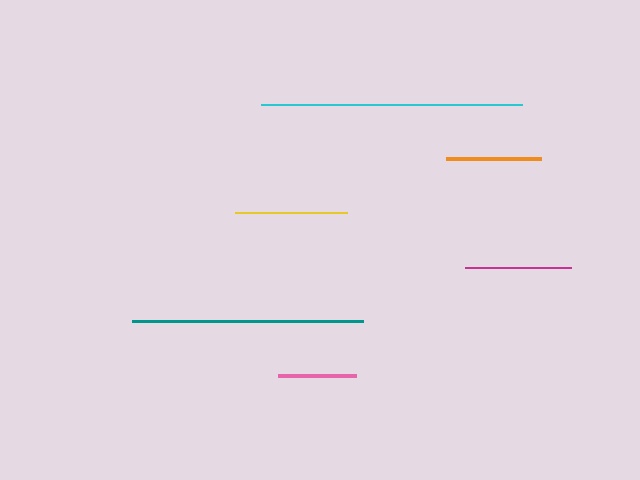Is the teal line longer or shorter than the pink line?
The teal line is longer than the pink line.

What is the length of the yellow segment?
The yellow segment is approximately 113 pixels long.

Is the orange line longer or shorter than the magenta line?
The magenta line is longer than the orange line.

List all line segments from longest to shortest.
From longest to shortest: cyan, teal, yellow, magenta, orange, pink.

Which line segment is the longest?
The cyan line is the longest at approximately 261 pixels.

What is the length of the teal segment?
The teal segment is approximately 230 pixels long.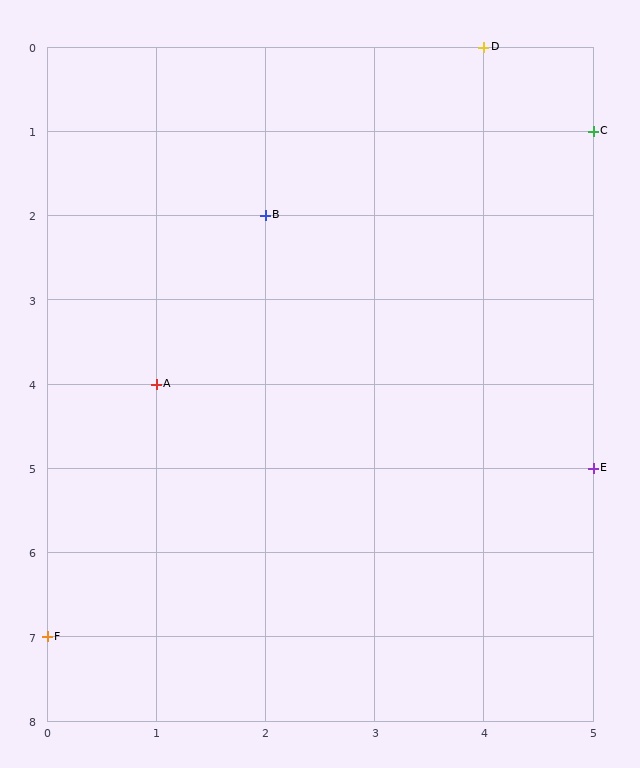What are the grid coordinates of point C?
Point C is at grid coordinates (5, 1).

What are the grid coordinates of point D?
Point D is at grid coordinates (4, 0).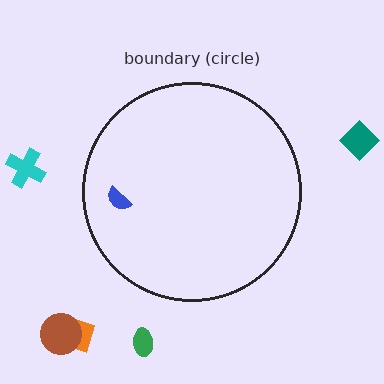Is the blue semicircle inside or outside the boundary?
Inside.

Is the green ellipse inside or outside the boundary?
Outside.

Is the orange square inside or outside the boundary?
Outside.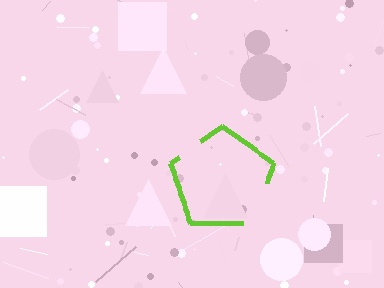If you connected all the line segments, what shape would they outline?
They would outline a pentagon.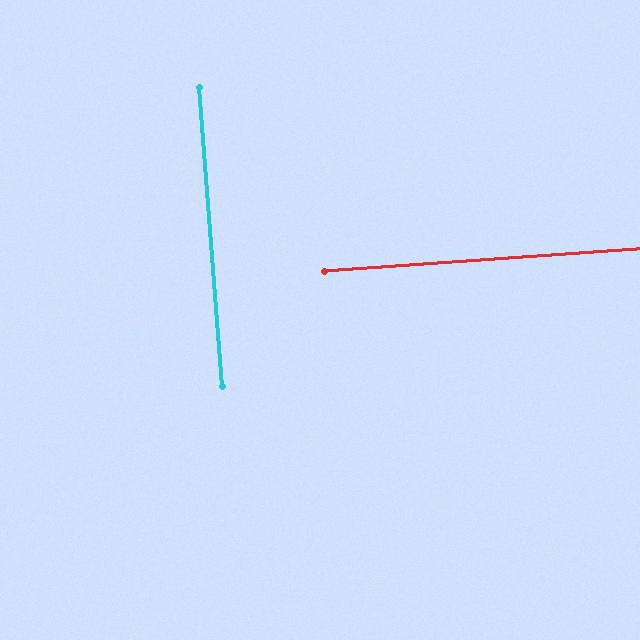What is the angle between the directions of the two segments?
Approximately 89 degrees.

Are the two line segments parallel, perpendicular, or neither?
Perpendicular — they meet at approximately 89°.